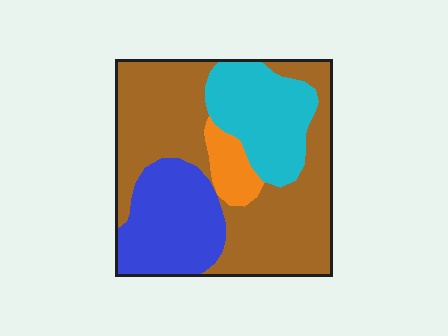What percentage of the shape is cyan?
Cyan takes up between a sixth and a third of the shape.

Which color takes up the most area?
Brown, at roughly 50%.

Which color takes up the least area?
Orange, at roughly 5%.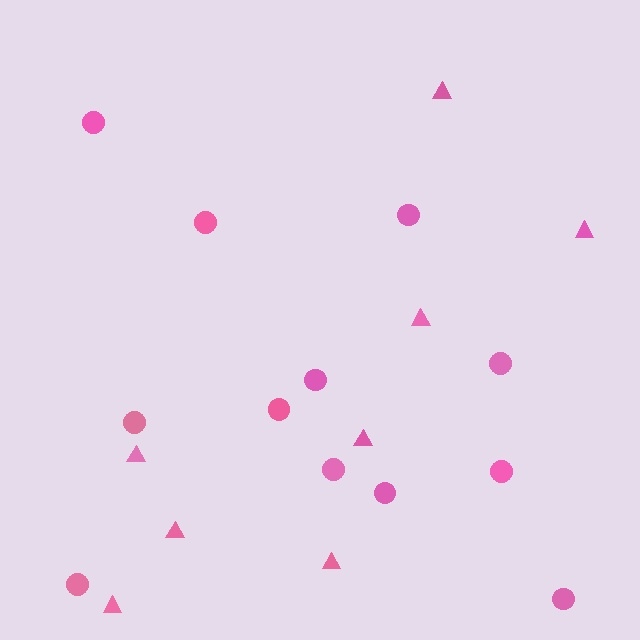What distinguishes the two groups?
There are 2 groups: one group of triangles (8) and one group of circles (12).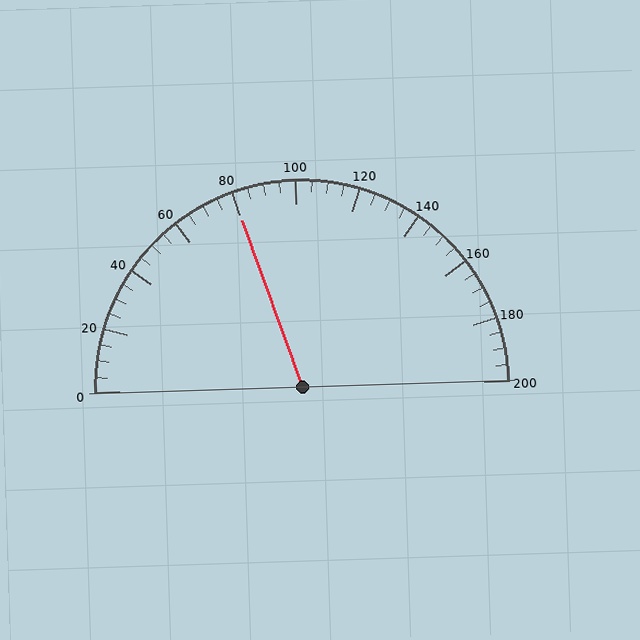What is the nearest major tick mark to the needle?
The nearest major tick mark is 80.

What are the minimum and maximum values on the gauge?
The gauge ranges from 0 to 200.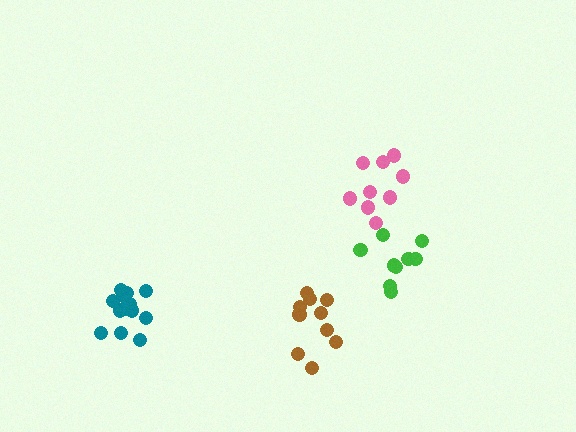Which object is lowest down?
The brown cluster is bottommost.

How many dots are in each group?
Group 1: 9 dots, Group 2: 10 dots, Group 3: 13 dots, Group 4: 10 dots (42 total).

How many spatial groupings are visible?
There are 4 spatial groupings.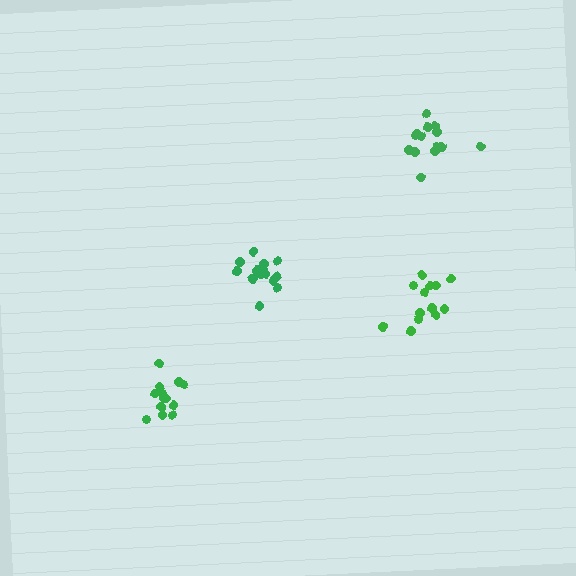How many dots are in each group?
Group 1: 13 dots, Group 2: 14 dots, Group 3: 13 dots, Group 4: 14 dots (54 total).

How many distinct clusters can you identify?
There are 4 distinct clusters.